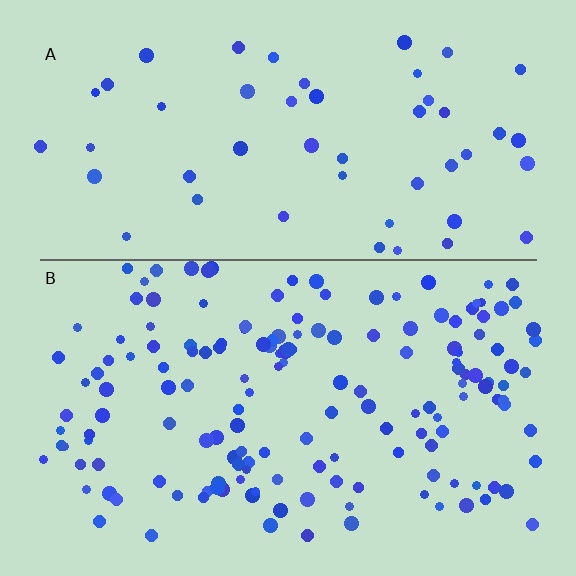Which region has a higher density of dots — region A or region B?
B (the bottom).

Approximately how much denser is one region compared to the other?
Approximately 3.1× — region B over region A.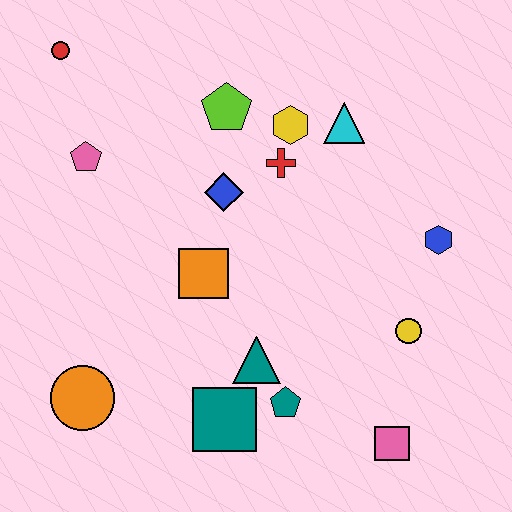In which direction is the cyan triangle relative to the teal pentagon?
The cyan triangle is above the teal pentagon.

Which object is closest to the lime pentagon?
The yellow hexagon is closest to the lime pentagon.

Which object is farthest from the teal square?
The red circle is farthest from the teal square.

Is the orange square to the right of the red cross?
No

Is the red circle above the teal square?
Yes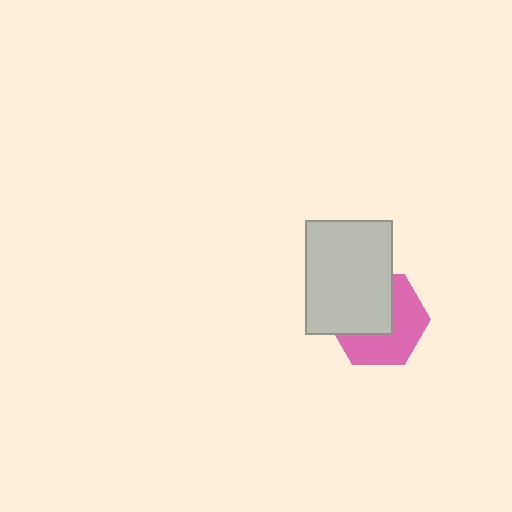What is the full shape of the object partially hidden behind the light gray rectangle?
The partially hidden object is a pink hexagon.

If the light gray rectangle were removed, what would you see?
You would see the complete pink hexagon.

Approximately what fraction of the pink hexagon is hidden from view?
Roughly 49% of the pink hexagon is hidden behind the light gray rectangle.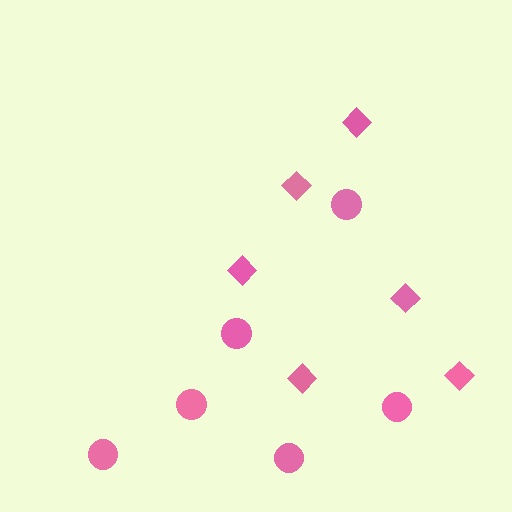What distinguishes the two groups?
There are 2 groups: one group of circles (6) and one group of diamonds (6).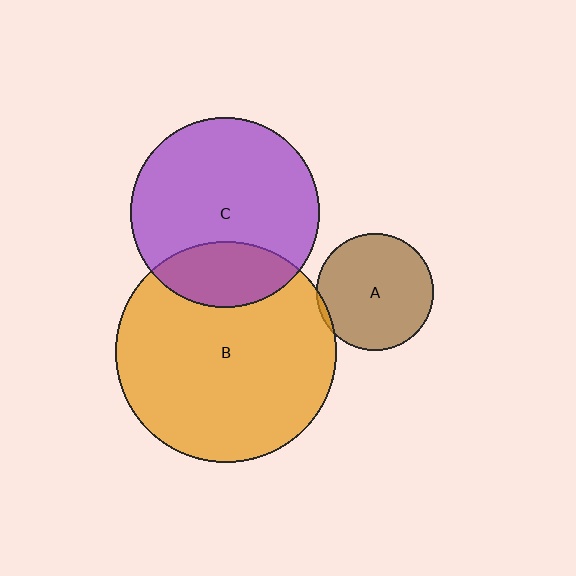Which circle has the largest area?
Circle B (orange).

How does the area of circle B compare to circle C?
Approximately 1.4 times.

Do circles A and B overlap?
Yes.